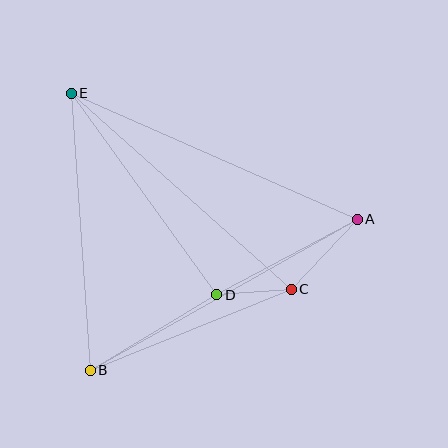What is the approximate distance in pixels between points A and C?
The distance between A and C is approximately 96 pixels.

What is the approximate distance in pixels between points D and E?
The distance between D and E is approximately 249 pixels.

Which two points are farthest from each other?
Points A and E are farthest from each other.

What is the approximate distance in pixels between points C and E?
The distance between C and E is approximately 295 pixels.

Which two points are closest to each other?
Points C and D are closest to each other.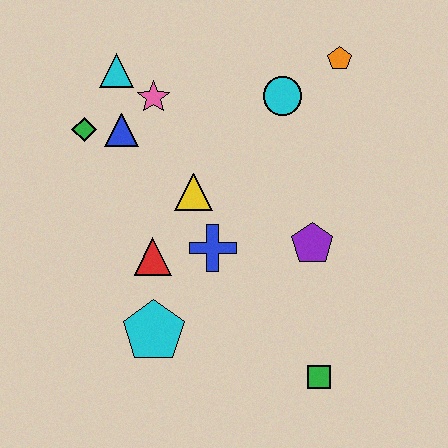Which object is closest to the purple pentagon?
The blue cross is closest to the purple pentagon.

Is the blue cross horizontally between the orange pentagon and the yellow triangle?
Yes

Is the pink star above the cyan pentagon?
Yes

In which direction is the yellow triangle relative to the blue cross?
The yellow triangle is above the blue cross.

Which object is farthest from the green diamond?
The green square is farthest from the green diamond.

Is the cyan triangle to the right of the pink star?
No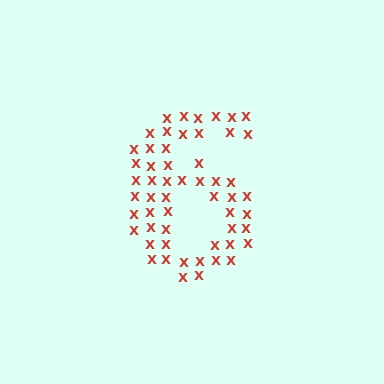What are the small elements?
The small elements are letter X's.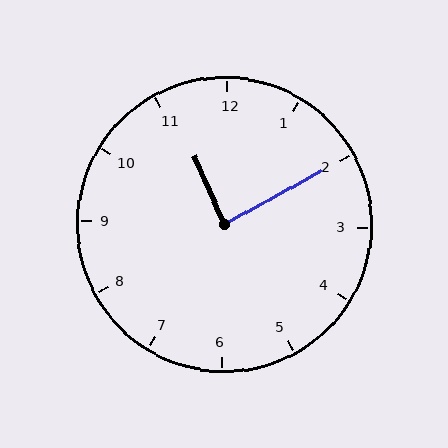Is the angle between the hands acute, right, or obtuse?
It is right.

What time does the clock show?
11:10.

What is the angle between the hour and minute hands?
Approximately 85 degrees.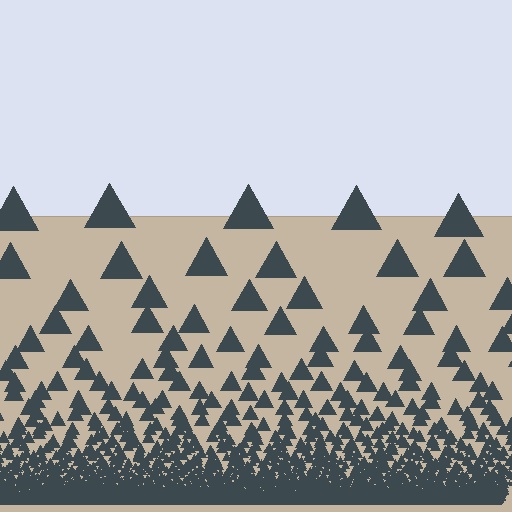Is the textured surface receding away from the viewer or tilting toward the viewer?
The surface appears to tilt toward the viewer. Texture elements get larger and sparser toward the top.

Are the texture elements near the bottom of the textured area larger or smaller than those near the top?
Smaller. The gradient is inverted — elements near the bottom are smaller and denser.